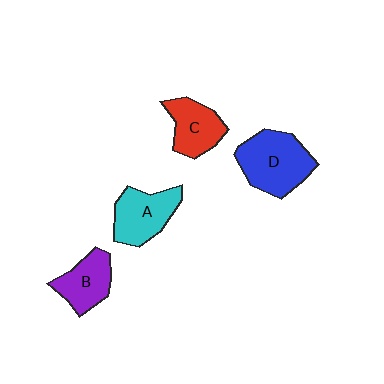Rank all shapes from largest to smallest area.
From largest to smallest: D (blue), A (cyan), C (red), B (purple).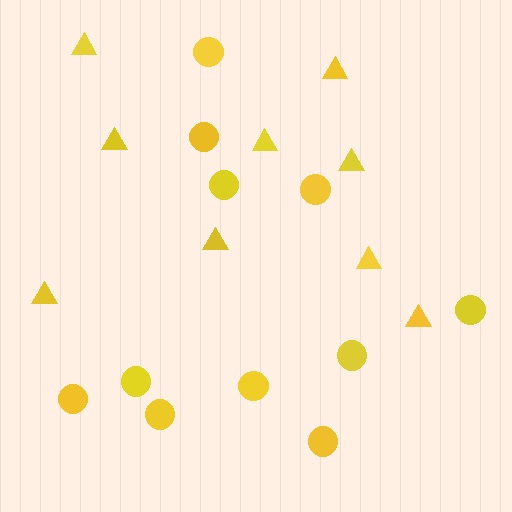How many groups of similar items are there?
There are 2 groups: one group of triangles (9) and one group of circles (11).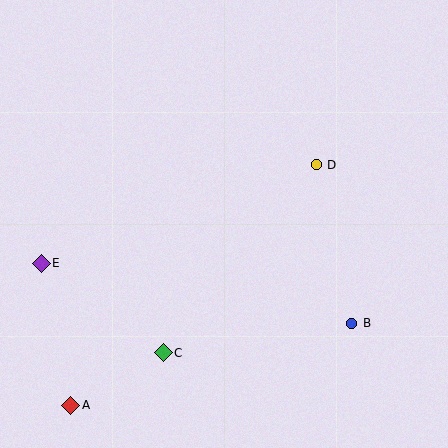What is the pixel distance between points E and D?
The distance between E and D is 292 pixels.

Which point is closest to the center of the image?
Point D at (316, 165) is closest to the center.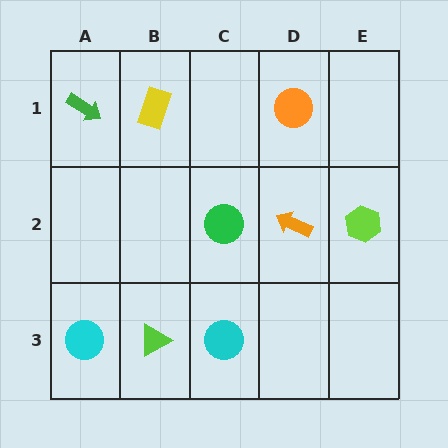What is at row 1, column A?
A green arrow.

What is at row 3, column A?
A cyan circle.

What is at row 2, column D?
An orange arrow.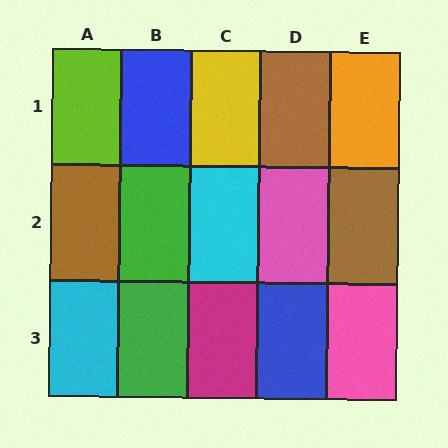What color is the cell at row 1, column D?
Brown.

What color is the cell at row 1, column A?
Lime.